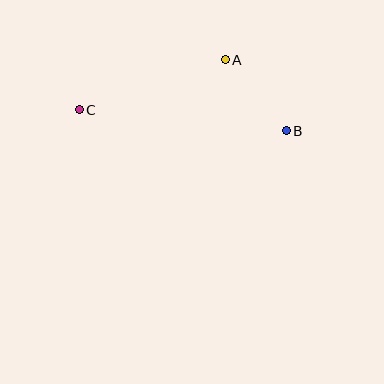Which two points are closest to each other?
Points A and B are closest to each other.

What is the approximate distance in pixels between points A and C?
The distance between A and C is approximately 154 pixels.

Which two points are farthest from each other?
Points B and C are farthest from each other.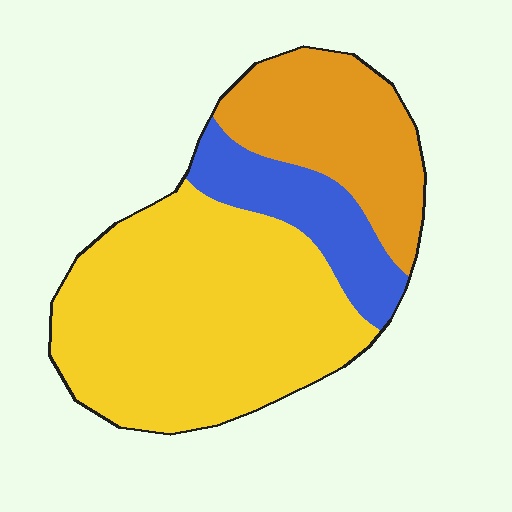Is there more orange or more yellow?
Yellow.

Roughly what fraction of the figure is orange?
Orange takes up about one quarter (1/4) of the figure.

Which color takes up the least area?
Blue, at roughly 15%.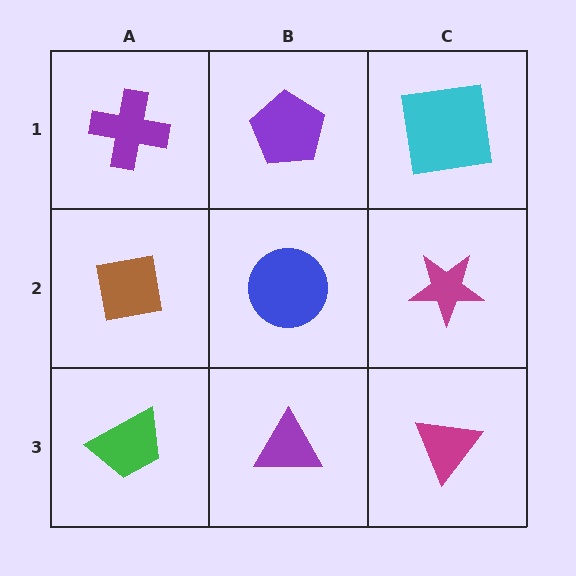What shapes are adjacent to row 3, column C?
A magenta star (row 2, column C), a purple triangle (row 3, column B).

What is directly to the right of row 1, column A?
A purple pentagon.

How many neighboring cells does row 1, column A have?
2.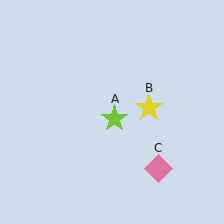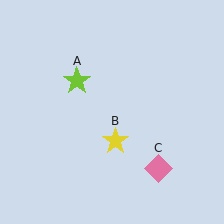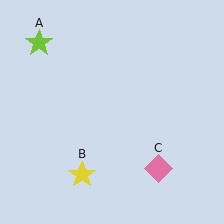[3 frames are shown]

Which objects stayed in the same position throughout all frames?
Pink diamond (object C) remained stationary.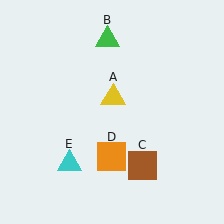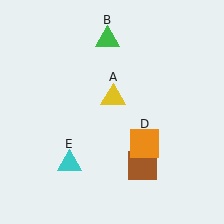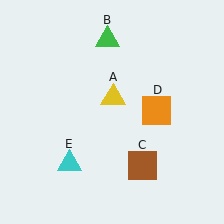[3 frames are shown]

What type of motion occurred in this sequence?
The orange square (object D) rotated counterclockwise around the center of the scene.